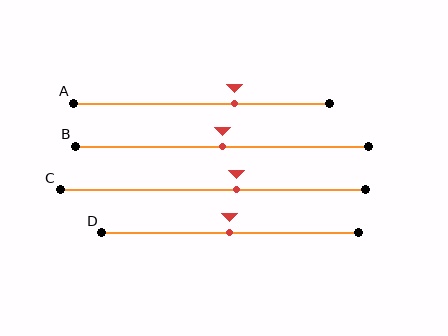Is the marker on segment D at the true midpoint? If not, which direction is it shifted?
Yes, the marker on segment D is at the true midpoint.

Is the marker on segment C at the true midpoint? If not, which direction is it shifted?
No, the marker on segment C is shifted to the right by about 8% of the segment length.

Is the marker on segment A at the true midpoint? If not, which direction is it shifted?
No, the marker on segment A is shifted to the right by about 13% of the segment length.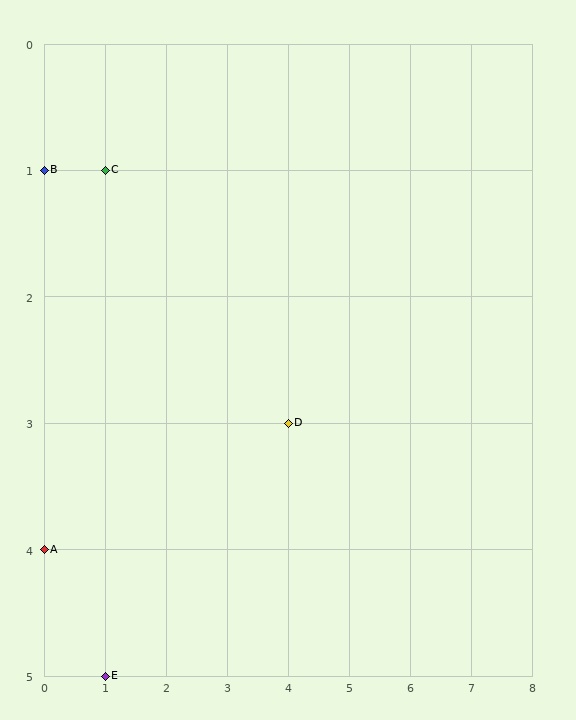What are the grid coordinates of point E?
Point E is at grid coordinates (1, 5).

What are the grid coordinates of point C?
Point C is at grid coordinates (1, 1).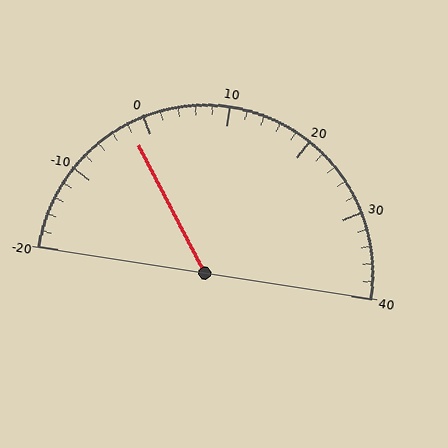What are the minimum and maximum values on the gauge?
The gauge ranges from -20 to 40.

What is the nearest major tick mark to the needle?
The nearest major tick mark is 0.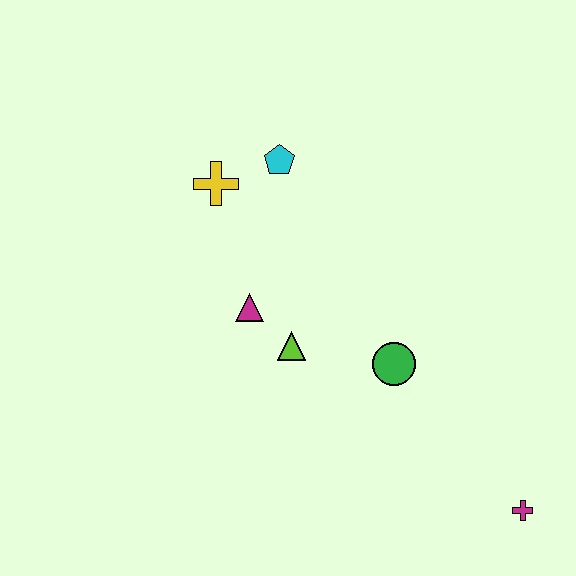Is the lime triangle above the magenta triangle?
No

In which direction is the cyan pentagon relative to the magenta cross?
The cyan pentagon is above the magenta cross.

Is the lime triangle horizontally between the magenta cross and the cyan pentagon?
Yes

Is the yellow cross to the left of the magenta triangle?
Yes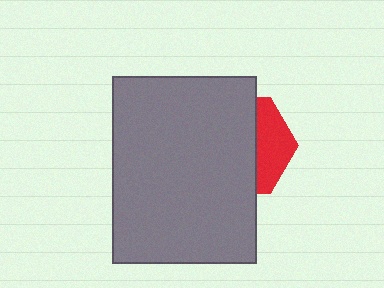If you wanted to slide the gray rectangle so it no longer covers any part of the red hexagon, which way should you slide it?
Slide it left — that is the most direct way to separate the two shapes.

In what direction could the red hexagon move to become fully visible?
The red hexagon could move right. That would shift it out from behind the gray rectangle entirely.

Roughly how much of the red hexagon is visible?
A small part of it is visible (roughly 32%).